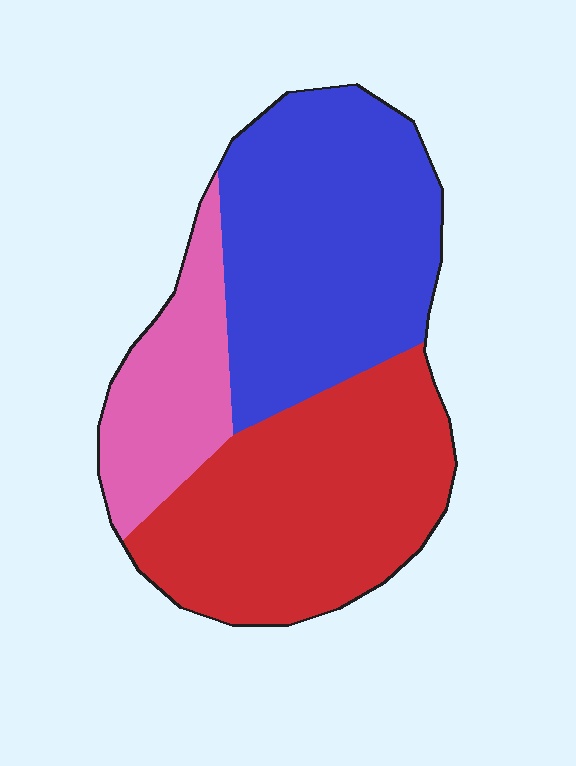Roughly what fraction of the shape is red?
Red takes up between a third and a half of the shape.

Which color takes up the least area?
Pink, at roughly 20%.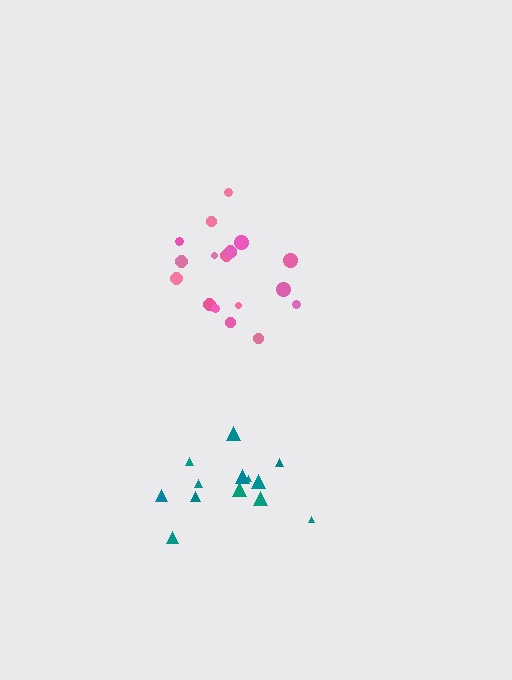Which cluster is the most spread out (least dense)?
Teal.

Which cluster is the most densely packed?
Pink.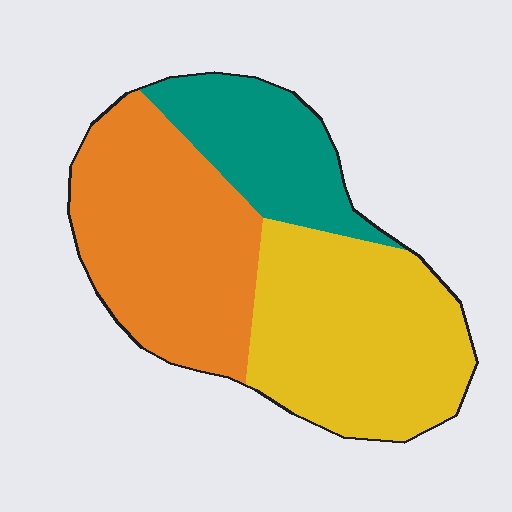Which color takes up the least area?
Teal, at roughly 20%.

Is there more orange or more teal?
Orange.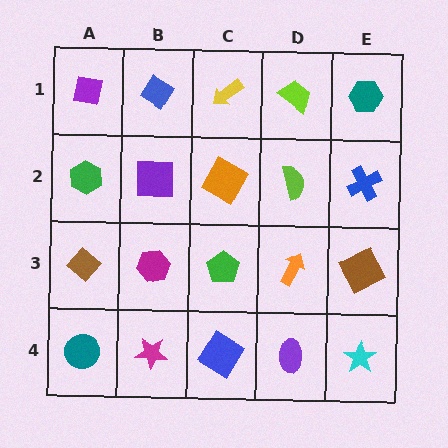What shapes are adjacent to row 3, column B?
A purple square (row 2, column B), a magenta star (row 4, column B), a brown diamond (row 3, column A), a green pentagon (row 3, column C).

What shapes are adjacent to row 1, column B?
A purple square (row 2, column B), a purple square (row 1, column A), a yellow arrow (row 1, column C).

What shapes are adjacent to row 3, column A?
A green hexagon (row 2, column A), a teal circle (row 4, column A), a magenta hexagon (row 3, column B).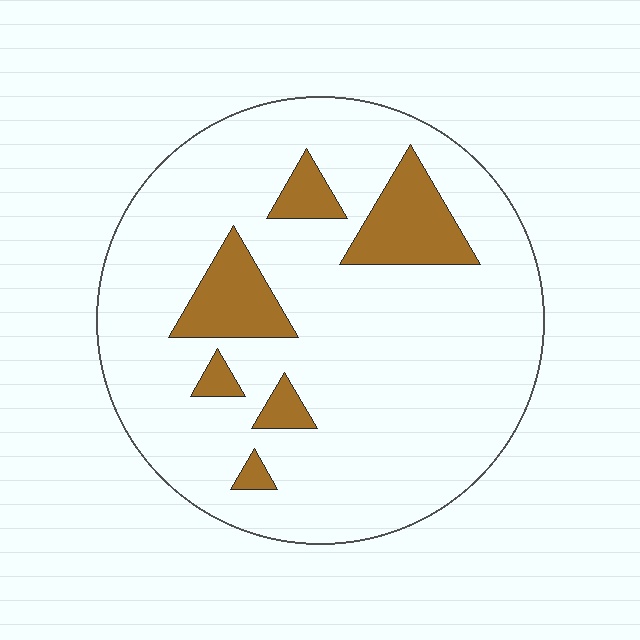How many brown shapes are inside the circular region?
6.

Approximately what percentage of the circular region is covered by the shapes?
Approximately 15%.